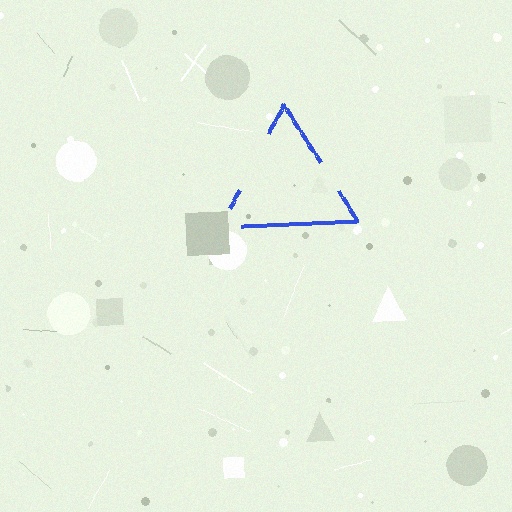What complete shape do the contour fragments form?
The contour fragments form a triangle.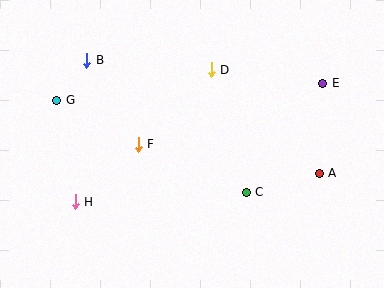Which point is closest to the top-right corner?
Point E is closest to the top-right corner.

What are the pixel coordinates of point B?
Point B is at (87, 60).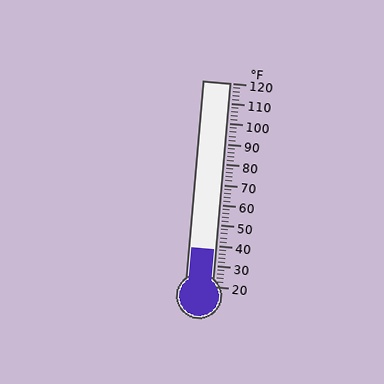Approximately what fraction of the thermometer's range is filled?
The thermometer is filled to approximately 20% of its range.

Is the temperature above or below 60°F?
The temperature is below 60°F.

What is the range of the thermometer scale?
The thermometer scale ranges from 20°F to 120°F.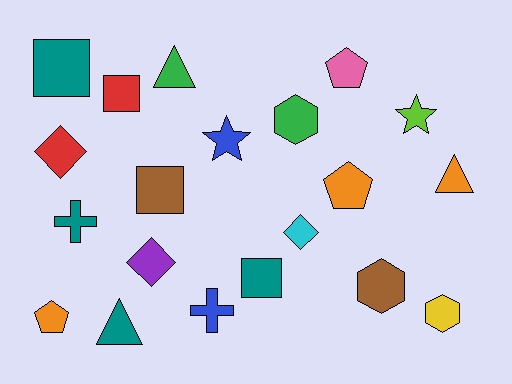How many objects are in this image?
There are 20 objects.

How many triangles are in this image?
There are 3 triangles.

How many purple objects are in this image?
There is 1 purple object.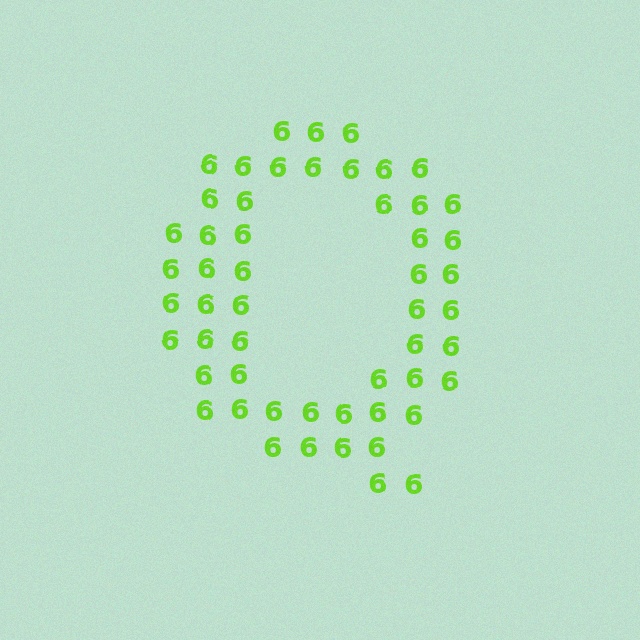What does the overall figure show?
The overall figure shows the letter Q.